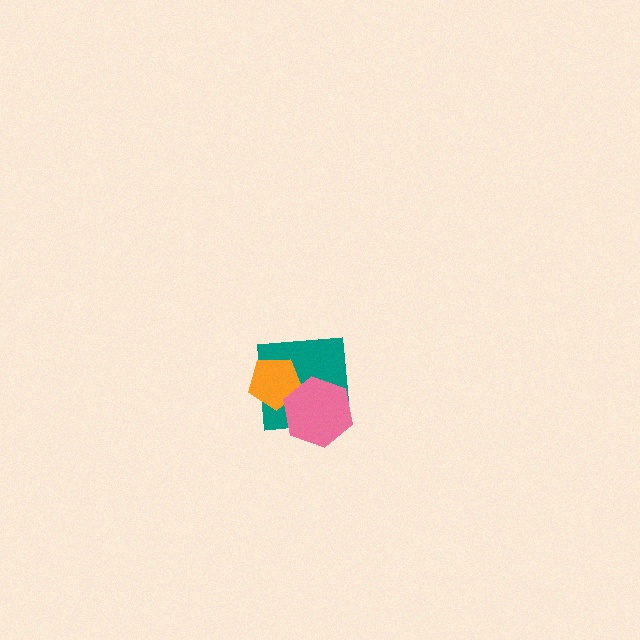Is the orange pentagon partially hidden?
Yes, it is partially covered by another shape.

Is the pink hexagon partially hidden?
No, no other shape covers it.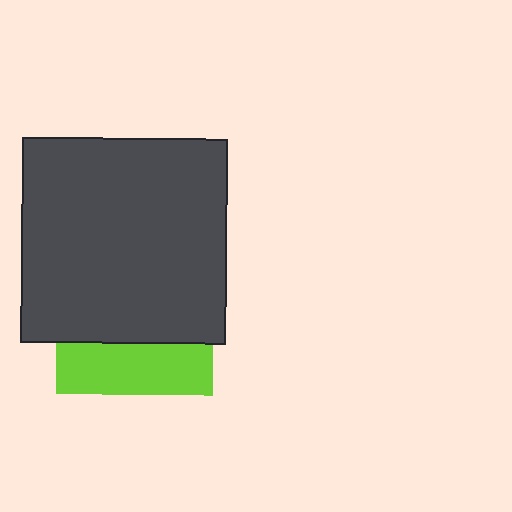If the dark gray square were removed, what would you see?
You would see the complete lime square.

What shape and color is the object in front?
The object in front is a dark gray square.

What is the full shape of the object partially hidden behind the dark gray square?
The partially hidden object is a lime square.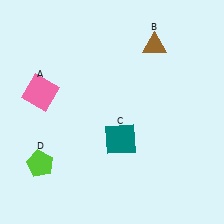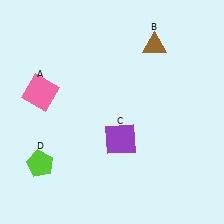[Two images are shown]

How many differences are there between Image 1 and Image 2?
There is 1 difference between the two images.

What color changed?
The square (C) changed from teal in Image 1 to purple in Image 2.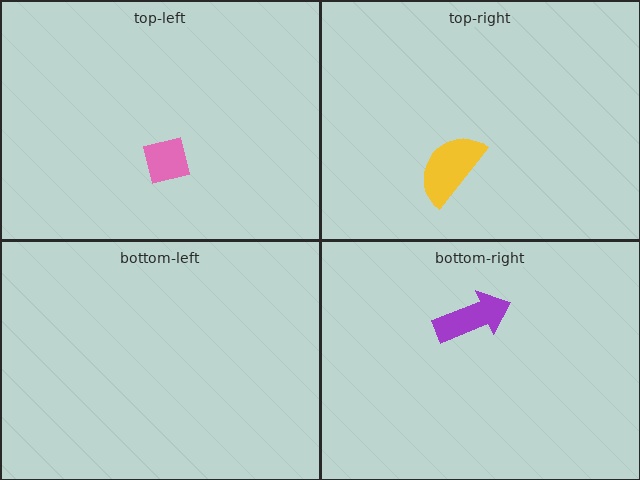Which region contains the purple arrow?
The bottom-right region.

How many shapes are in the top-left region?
1.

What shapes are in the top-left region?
The pink square.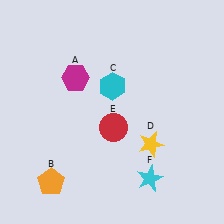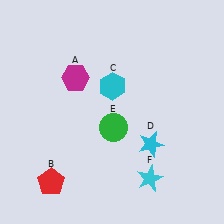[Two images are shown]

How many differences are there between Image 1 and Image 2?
There are 3 differences between the two images.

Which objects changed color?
B changed from orange to red. D changed from yellow to cyan. E changed from red to green.